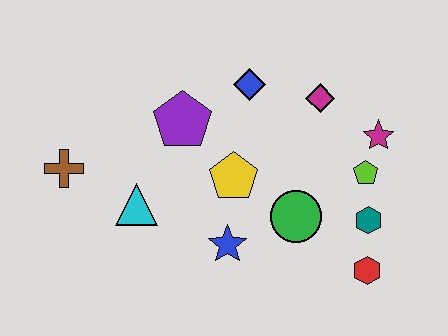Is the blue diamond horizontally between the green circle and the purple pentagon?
Yes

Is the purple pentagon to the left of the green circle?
Yes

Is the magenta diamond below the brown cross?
No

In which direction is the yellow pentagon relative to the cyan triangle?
The yellow pentagon is to the right of the cyan triangle.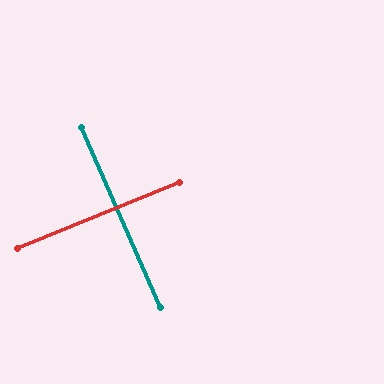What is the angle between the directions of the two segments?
Approximately 88 degrees.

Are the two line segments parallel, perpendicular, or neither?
Perpendicular — they meet at approximately 88°.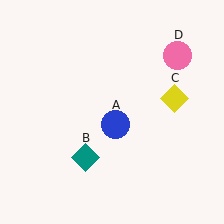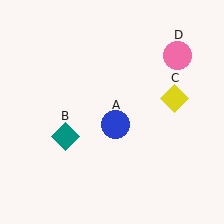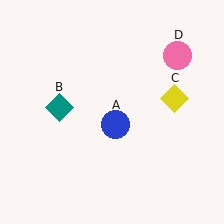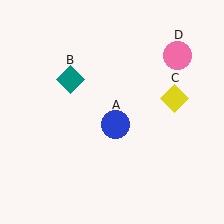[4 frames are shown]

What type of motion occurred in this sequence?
The teal diamond (object B) rotated clockwise around the center of the scene.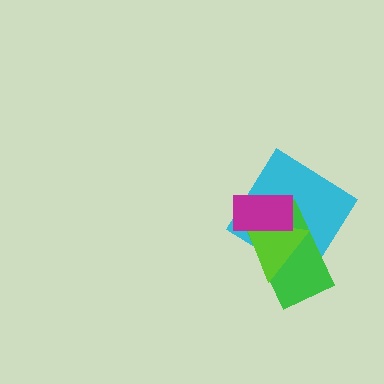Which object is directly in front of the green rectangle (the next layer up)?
The lime triangle is directly in front of the green rectangle.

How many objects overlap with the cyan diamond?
3 objects overlap with the cyan diamond.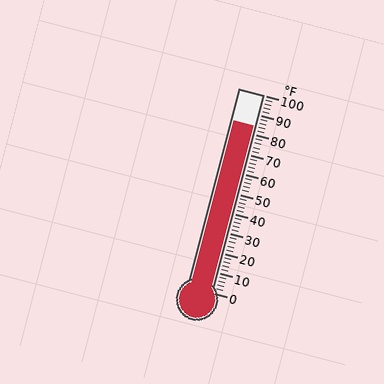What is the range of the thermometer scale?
The thermometer scale ranges from 0°F to 100°F.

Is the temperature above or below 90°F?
The temperature is below 90°F.